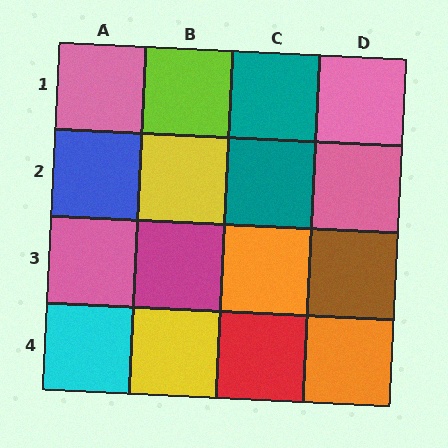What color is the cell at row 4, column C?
Red.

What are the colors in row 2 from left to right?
Blue, yellow, teal, pink.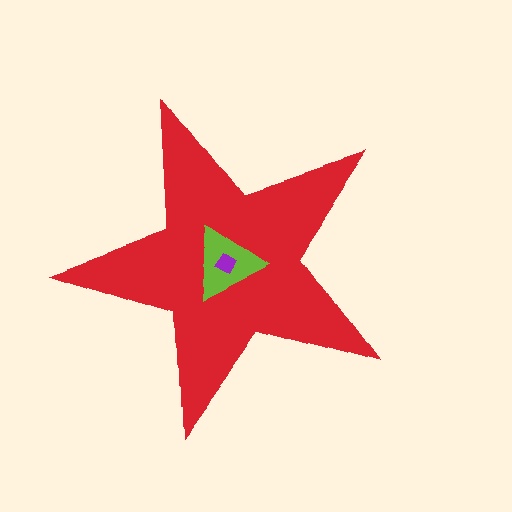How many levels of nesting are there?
3.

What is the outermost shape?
The red star.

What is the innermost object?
The purple diamond.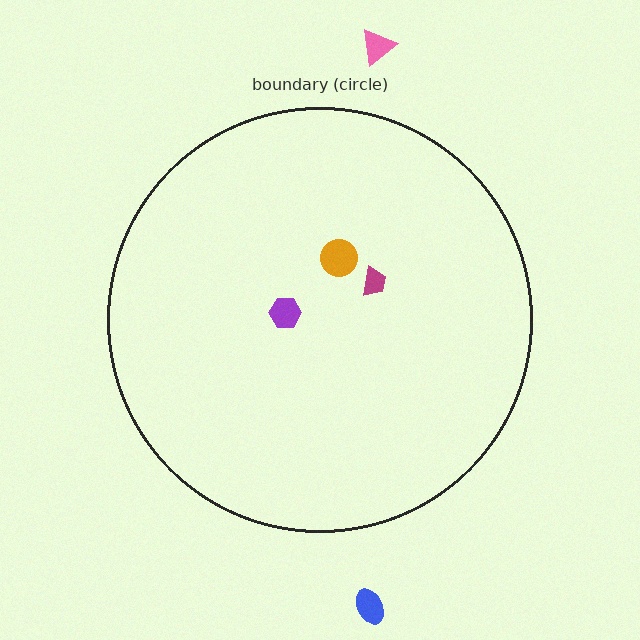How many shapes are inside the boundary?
3 inside, 2 outside.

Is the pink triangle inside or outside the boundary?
Outside.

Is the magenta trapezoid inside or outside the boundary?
Inside.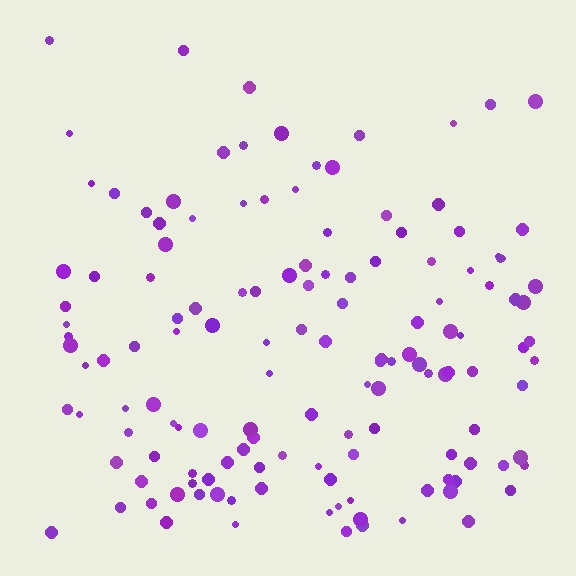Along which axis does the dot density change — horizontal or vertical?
Vertical.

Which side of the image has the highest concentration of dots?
The bottom.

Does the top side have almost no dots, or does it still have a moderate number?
Still a moderate number, just noticeably fewer than the bottom.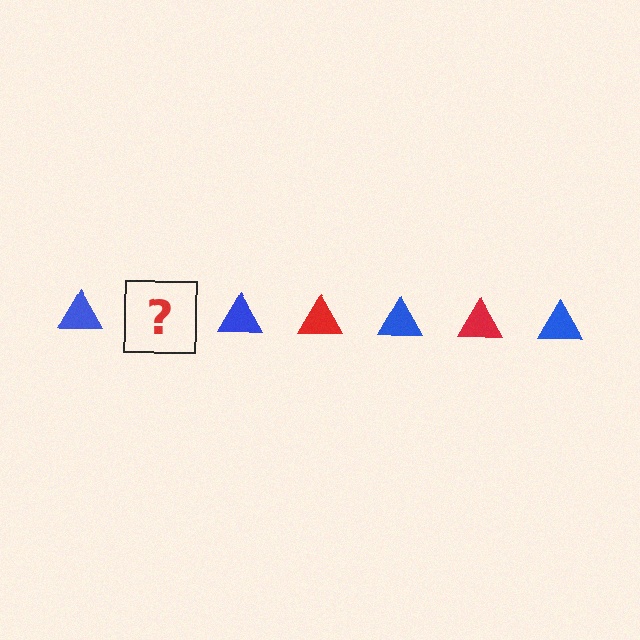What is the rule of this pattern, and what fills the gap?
The rule is that the pattern cycles through blue, red triangles. The gap should be filled with a red triangle.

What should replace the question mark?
The question mark should be replaced with a red triangle.